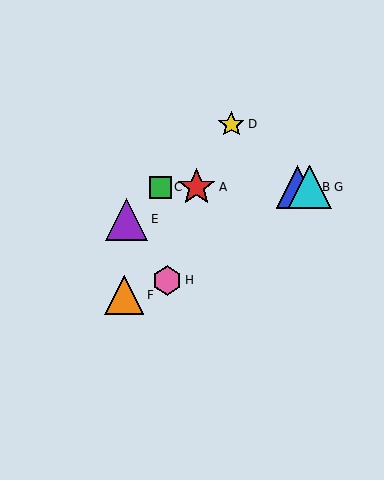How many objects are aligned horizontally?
4 objects (A, B, C, G) are aligned horizontally.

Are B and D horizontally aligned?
No, B is at y≈187 and D is at y≈124.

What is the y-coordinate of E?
Object E is at y≈219.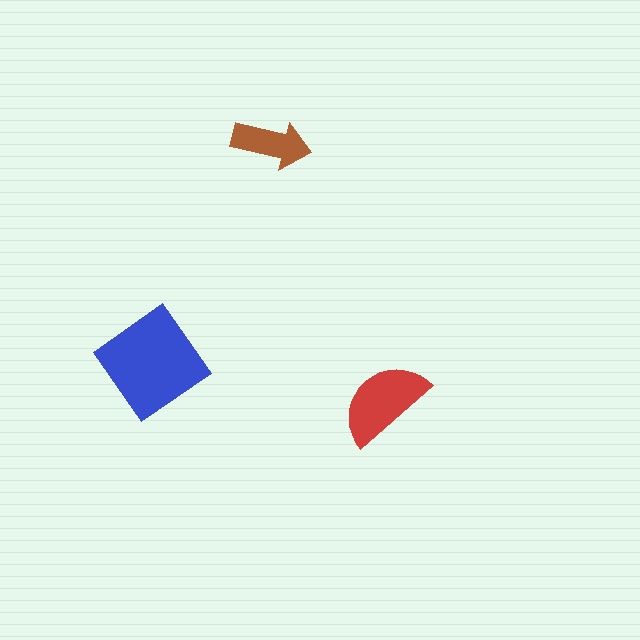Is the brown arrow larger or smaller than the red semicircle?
Smaller.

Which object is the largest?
The blue diamond.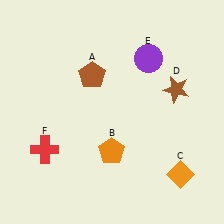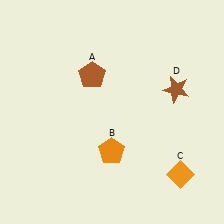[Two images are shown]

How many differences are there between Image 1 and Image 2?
There are 2 differences between the two images.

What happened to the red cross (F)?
The red cross (F) was removed in Image 2. It was in the bottom-left area of Image 1.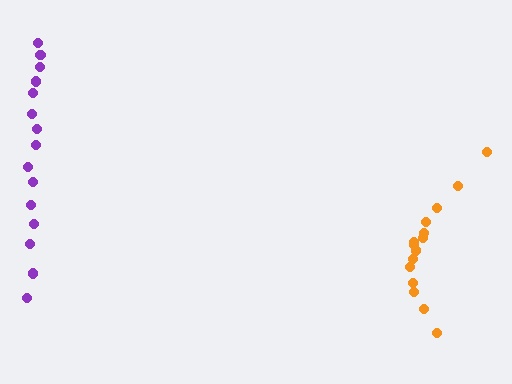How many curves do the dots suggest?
There are 2 distinct paths.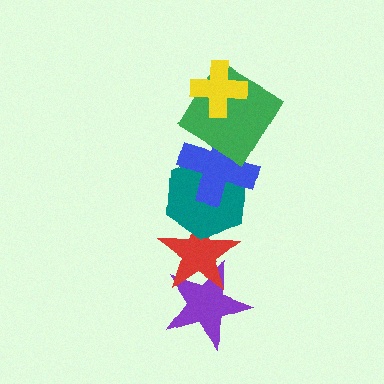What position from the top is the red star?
The red star is 5th from the top.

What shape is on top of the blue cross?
The green diamond is on top of the blue cross.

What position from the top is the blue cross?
The blue cross is 3rd from the top.